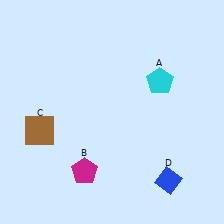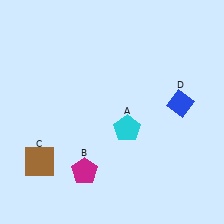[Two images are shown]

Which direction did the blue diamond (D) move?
The blue diamond (D) moved up.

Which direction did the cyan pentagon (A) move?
The cyan pentagon (A) moved down.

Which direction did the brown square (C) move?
The brown square (C) moved down.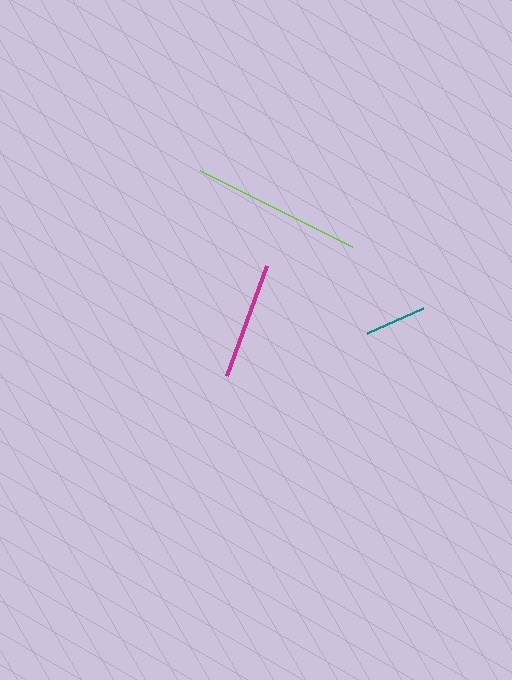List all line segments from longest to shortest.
From longest to shortest: lime, magenta, teal.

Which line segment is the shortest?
The teal line is the shortest at approximately 62 pixels.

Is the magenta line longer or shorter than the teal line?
The magenta line is longer than the teal line.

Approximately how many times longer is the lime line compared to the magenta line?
The lime line is approximately 1.5 times the length of the magenta line.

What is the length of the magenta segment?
The magenta segment is approximately 117 pixels long.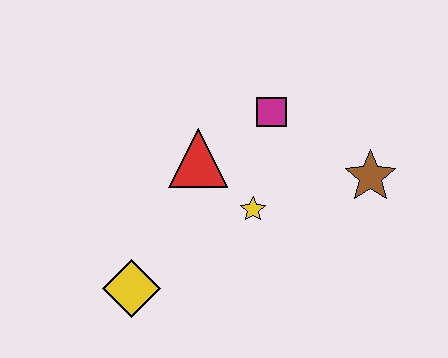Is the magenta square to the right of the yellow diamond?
Yes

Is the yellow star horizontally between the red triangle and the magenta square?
Yes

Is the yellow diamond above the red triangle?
No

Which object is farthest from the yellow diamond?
The brown star is farthest from the yellow diamond.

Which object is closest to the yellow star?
The red triangle is closest to the yellow star.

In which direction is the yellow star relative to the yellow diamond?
The yellow star is to the right of the yellow diamond.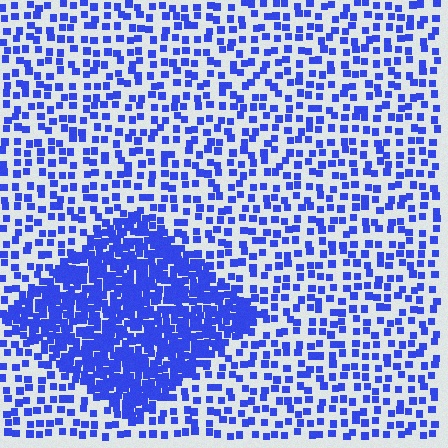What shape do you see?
I see a diamond.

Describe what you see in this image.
The image contains small blue elements arranged at two different densities. A diamond-shaped region is visible where the elements are more densely packed than the surrounding area.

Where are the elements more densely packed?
The elements are more densely packed inside the diamond boundary.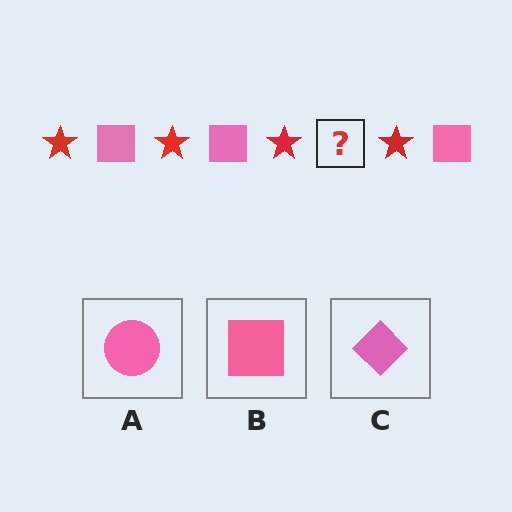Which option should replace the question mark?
Option B.